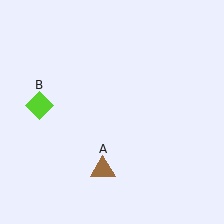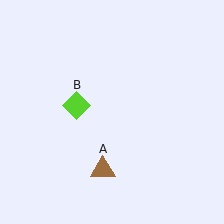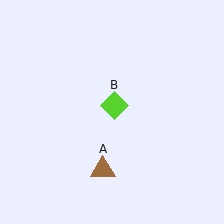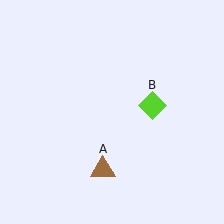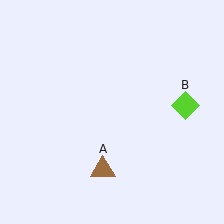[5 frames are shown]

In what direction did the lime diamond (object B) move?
The lime diamond (object B) moved right.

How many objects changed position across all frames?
1 object changed position: lime diamond (object B).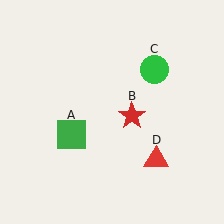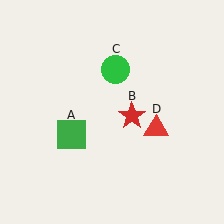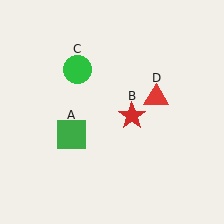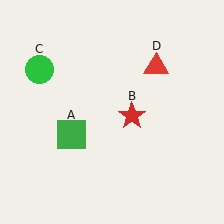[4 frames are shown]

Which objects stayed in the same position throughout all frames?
Green square (object A) and red star (object B) remained stationary.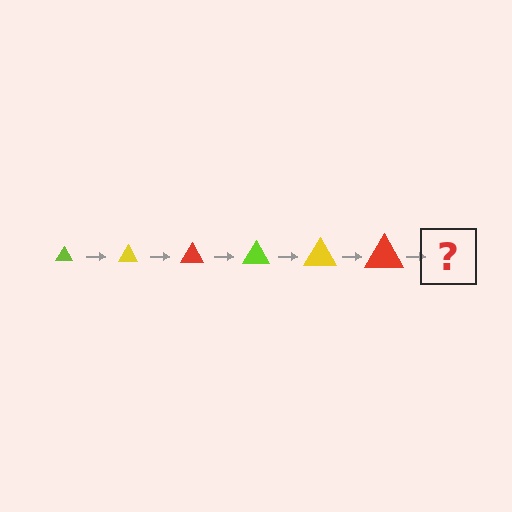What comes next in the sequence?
The next element should be a lime triangle, larger than the previous one.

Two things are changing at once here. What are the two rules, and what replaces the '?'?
The two rules are that the triangle grows larger each step and the color cycles through lime, yellow, and red. The '?' should be a lime triangle, larger than the previous one.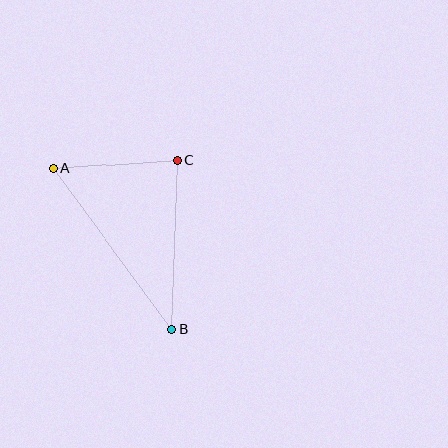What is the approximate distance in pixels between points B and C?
The distance between B and C is approximately 169 pixels.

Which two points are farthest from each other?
Points A and B are farthest from each other.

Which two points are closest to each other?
Points A and C are closest to each other.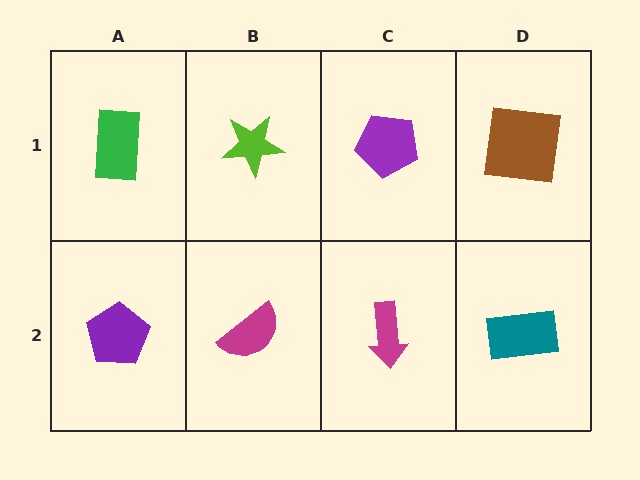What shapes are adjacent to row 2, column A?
A green rectangle (row 1, column A), a magenta semicircle (row 2, column B).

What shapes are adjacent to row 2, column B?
A lime star (row 1, column B), a purple pentagon (row 2, column A), a magenta arrow (row 2, column C).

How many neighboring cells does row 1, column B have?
3.